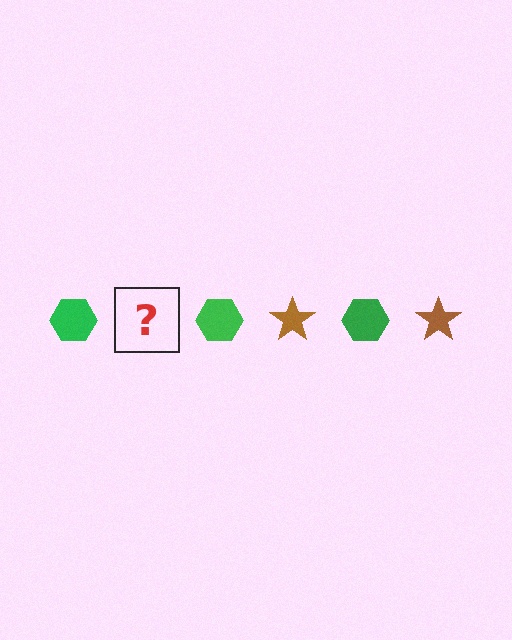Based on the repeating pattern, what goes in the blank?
The blank should be a brown star.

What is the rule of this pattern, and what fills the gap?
The rule is that the pattern alternates between green hexagon and brown star. The gap should be filled with a brown star.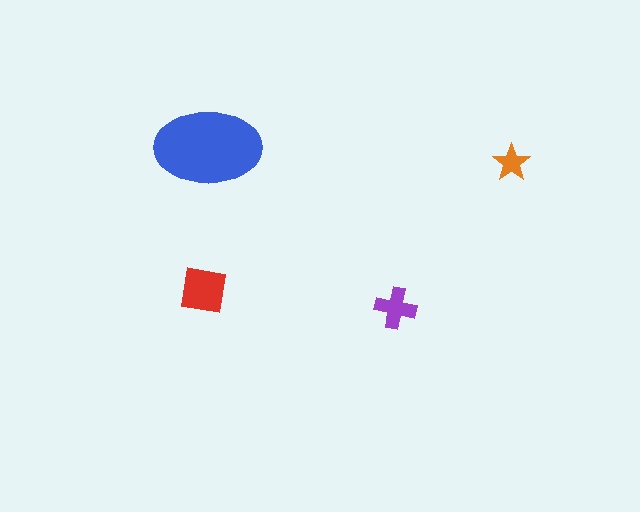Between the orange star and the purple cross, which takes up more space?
The purple cross.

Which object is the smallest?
The orange star.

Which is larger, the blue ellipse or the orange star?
The blue ellipse.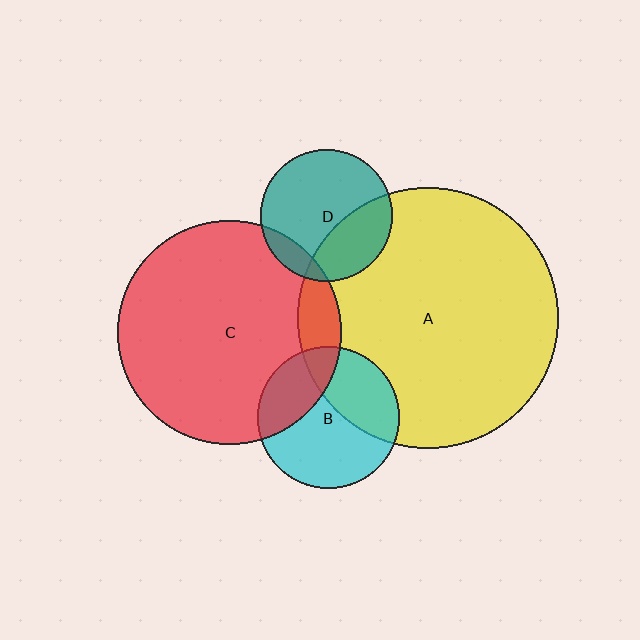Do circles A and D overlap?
Yes.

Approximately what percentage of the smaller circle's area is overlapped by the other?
Approximately 30%.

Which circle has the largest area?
Circle A (yellow).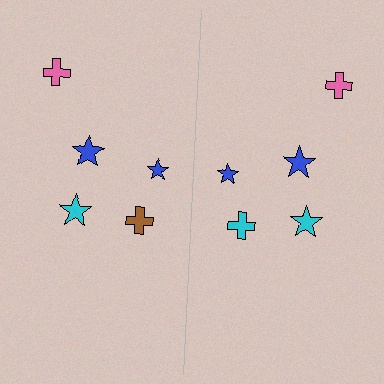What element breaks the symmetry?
The cyan cross on the right side breaks the symmetry — its mirror counterpart is brown.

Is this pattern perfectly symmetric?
No, the pattern is not perfectly symmetric. The cyan cross on the right side breaks the symmetry — its mirror counterpart is brown.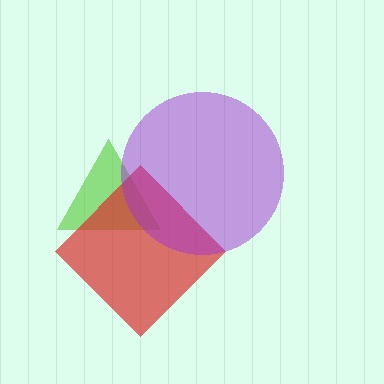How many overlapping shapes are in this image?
There are 3 overlapping shapes in the image.